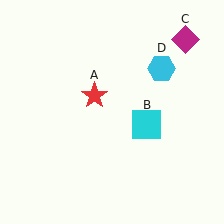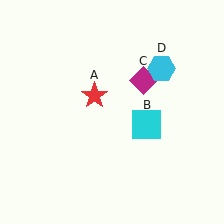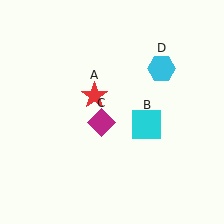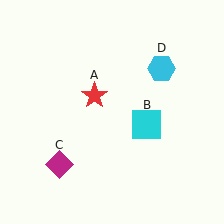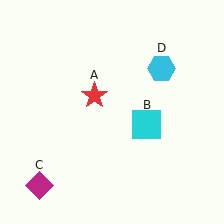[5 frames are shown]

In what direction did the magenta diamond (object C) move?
The magenta diamond (object C) moved down and to the left.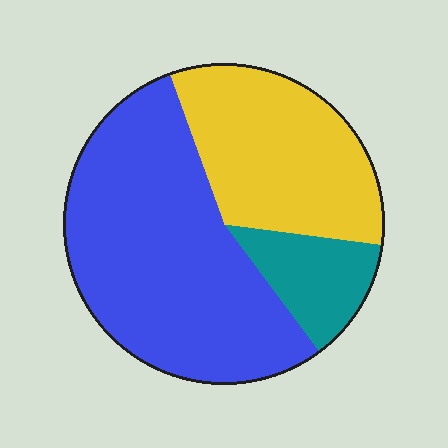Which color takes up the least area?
Teal, at roughly 15%.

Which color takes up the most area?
Blue, at roughly 55%.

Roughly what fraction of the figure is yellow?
Yellow takes up between a sixth and a third of the figure.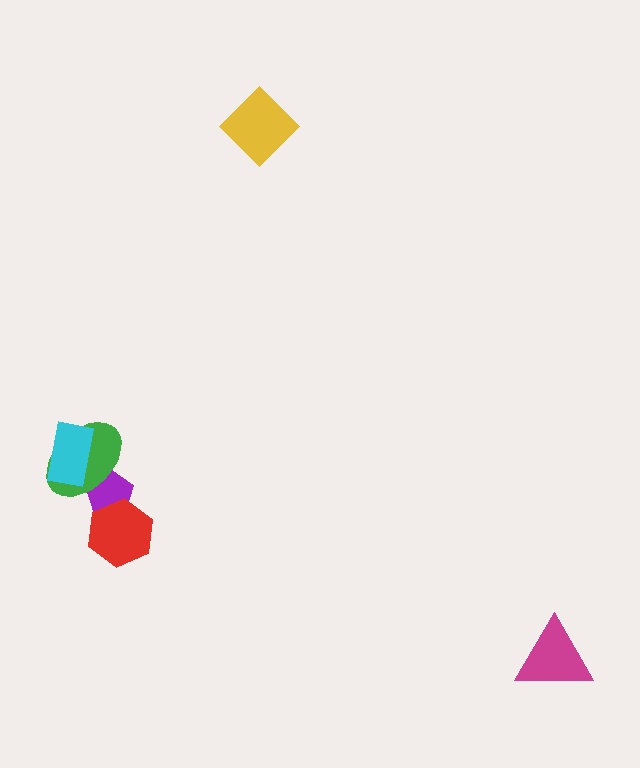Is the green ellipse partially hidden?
Yes, it is partially covered by another shape.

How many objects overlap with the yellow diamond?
0 objects overlap with the yellow diamond.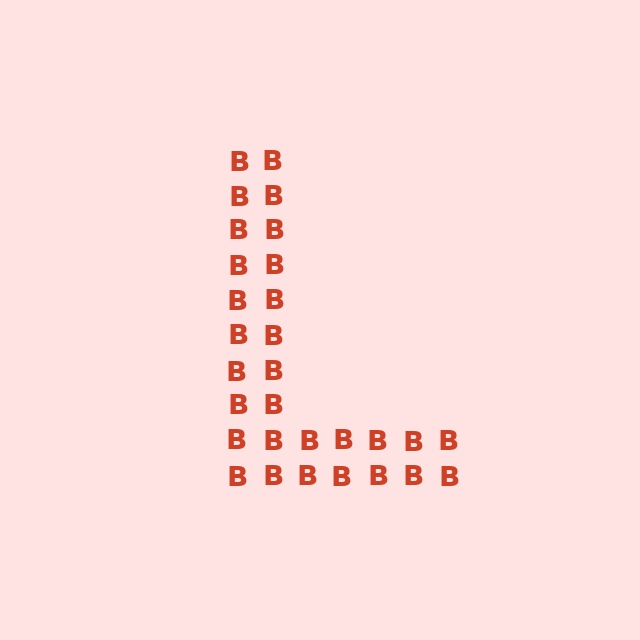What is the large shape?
The large shape is the letter L.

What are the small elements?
The small elements are letter B's.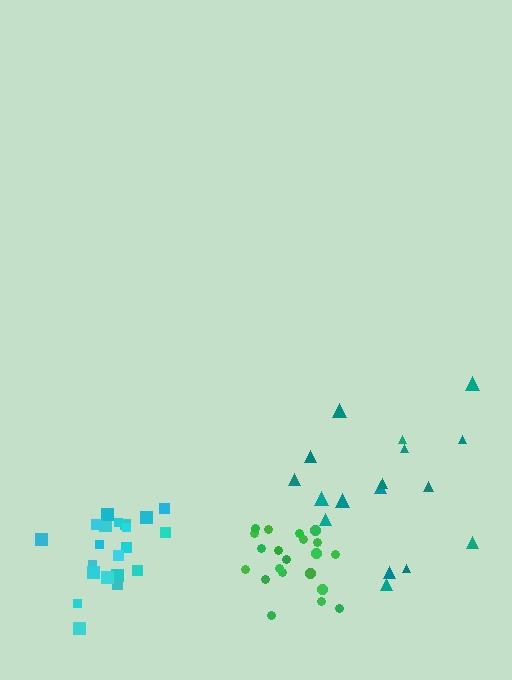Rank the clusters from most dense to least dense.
green, cyan, teal.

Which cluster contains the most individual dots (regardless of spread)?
Green (21).